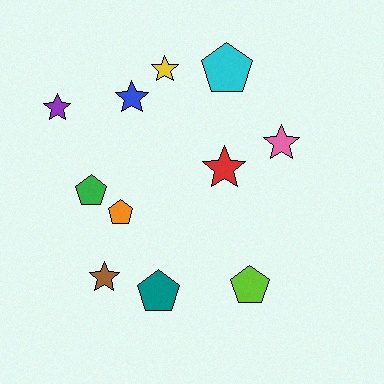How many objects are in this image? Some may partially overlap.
There are 11 objects.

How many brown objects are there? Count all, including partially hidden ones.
There is 1 brown object.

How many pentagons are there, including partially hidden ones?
There are 5 pentagons.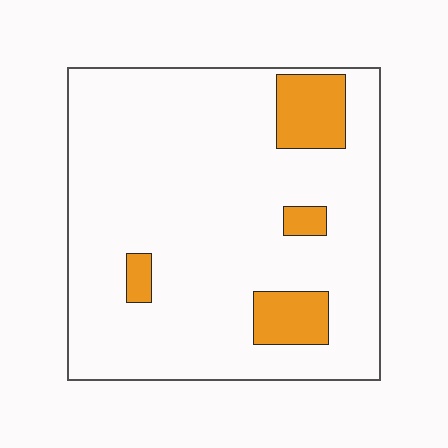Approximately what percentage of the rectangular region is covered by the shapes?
Approximately 10%.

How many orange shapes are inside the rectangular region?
4.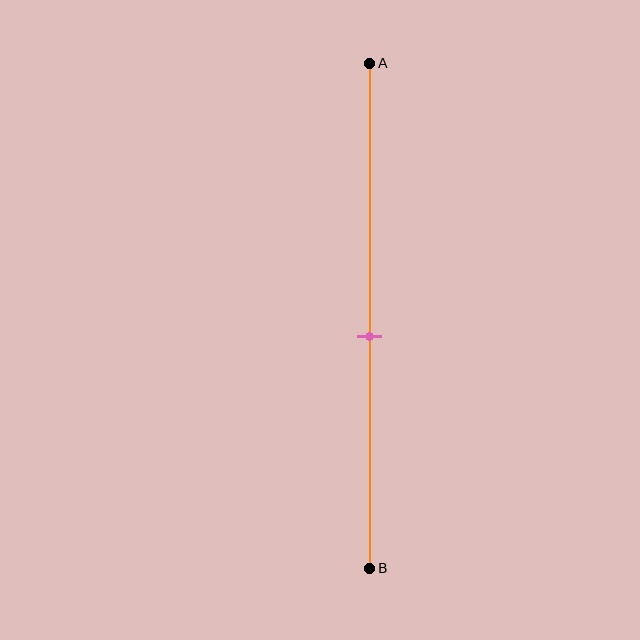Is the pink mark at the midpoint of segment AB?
No, the mark is at about 55% from A, not at the 50% midpoint.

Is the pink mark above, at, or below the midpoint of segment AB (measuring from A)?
The pink mark is below the midpoint of segment AB.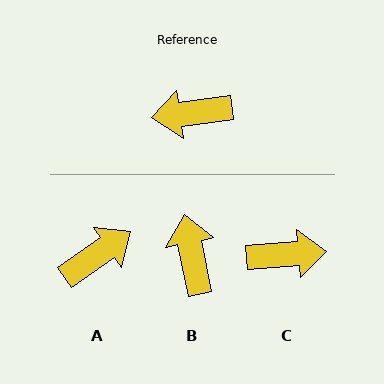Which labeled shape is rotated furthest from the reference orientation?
C, about 177 degrees away.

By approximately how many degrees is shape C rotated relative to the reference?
Approximately 177 degrees counter-clockwise.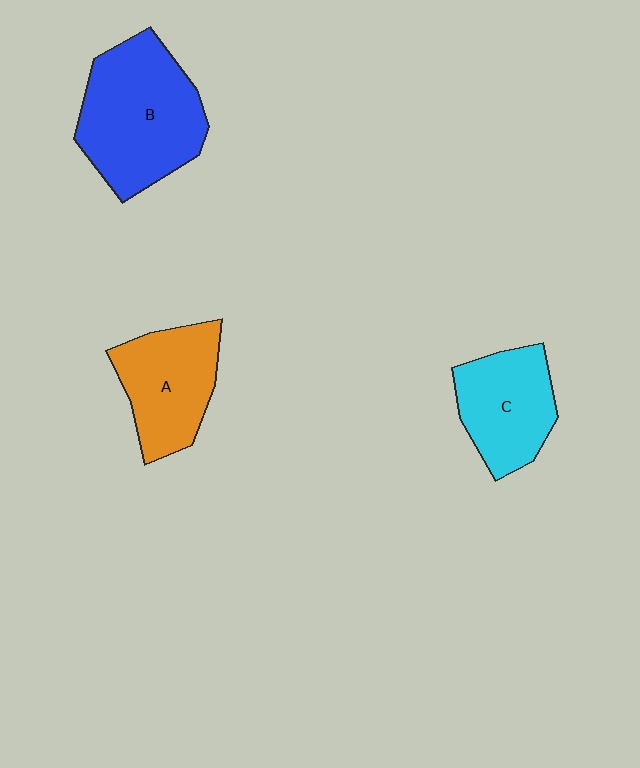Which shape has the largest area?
Shape B (blue).